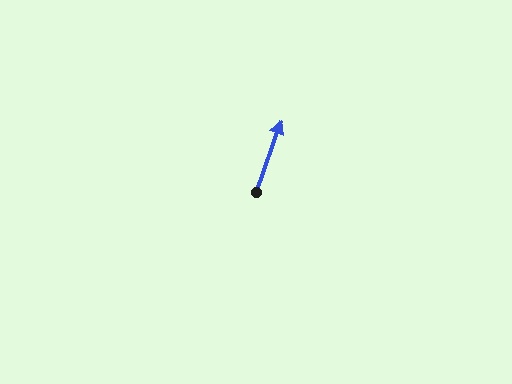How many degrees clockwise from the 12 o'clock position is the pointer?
Approximately 19 degrees.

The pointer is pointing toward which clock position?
Roughly 1 o'clock.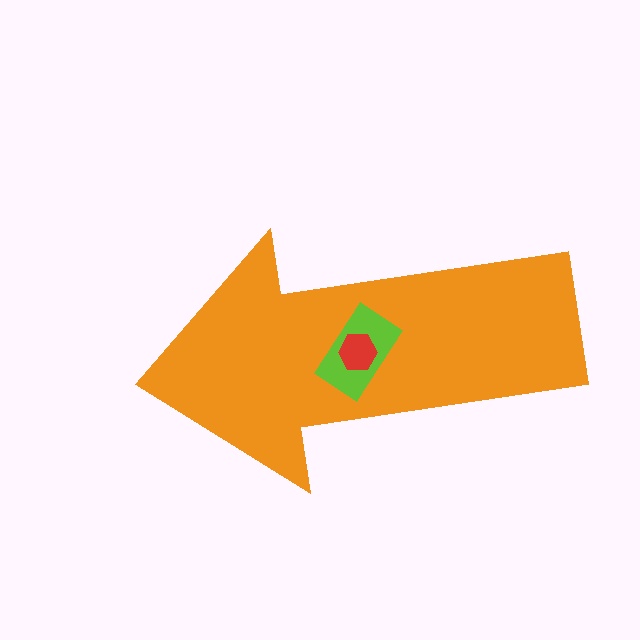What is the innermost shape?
The red hexagon.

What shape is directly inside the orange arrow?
The lime rectangle.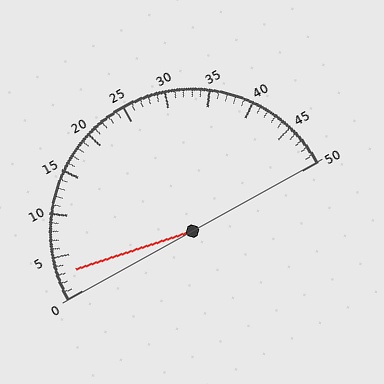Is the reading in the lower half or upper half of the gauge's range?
The reading is in the lower half of the range (0 to 50).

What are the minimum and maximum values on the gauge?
The gauge ranges from 0 to 50.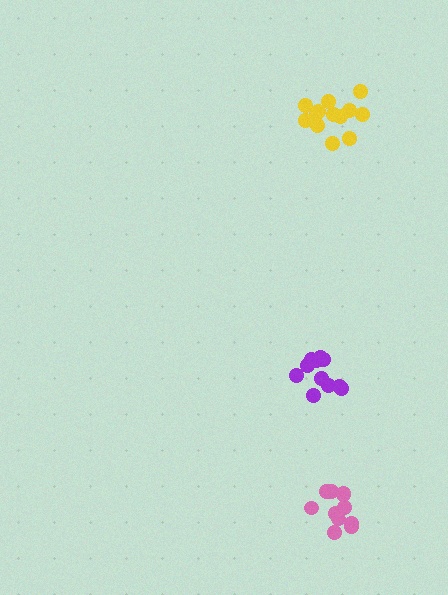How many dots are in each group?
Group 1: 13 dots, Group 2: 13 dots, Group 3: 11 dots (37 total).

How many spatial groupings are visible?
There are 3 spatial groupings.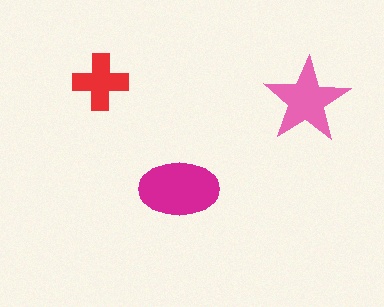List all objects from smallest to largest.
The red cross, the pink star, the magenta ellipse.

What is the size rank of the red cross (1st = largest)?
3rd.